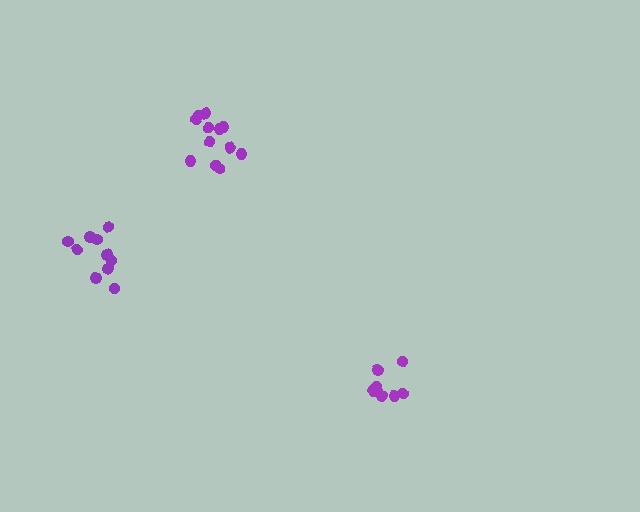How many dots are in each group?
Group 1: 13 dots, Group 2: 10 dots, Group 3: 8 dots (31 total).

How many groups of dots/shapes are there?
There are 3 groups.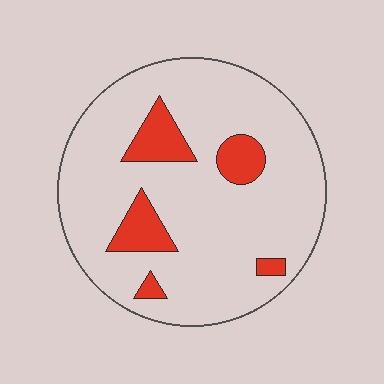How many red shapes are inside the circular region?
5.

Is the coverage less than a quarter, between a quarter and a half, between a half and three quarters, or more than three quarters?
Less than a quarter.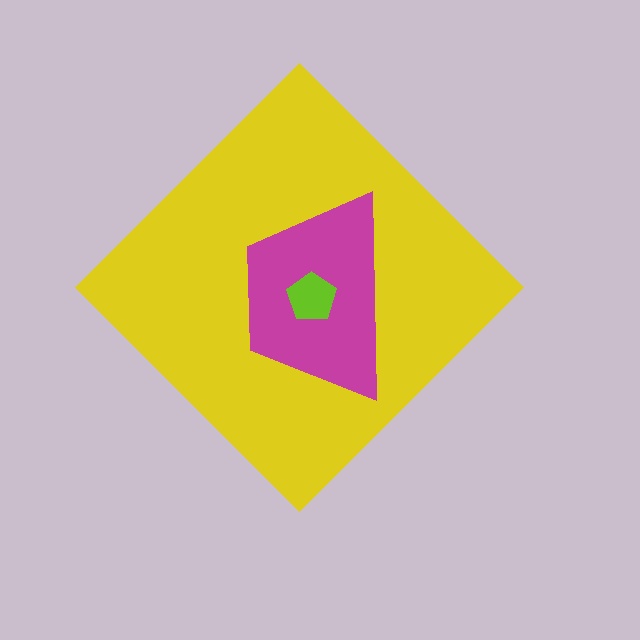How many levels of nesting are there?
3.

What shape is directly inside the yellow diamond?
The magenta trapezoid.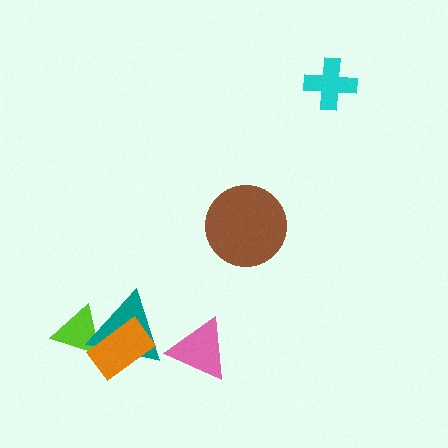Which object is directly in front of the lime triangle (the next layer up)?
The teal triangle is directly in front of the lime triangle.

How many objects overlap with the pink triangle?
0 objects overlap with the pink triangle.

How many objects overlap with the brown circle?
0 objects overlap with the brown circle.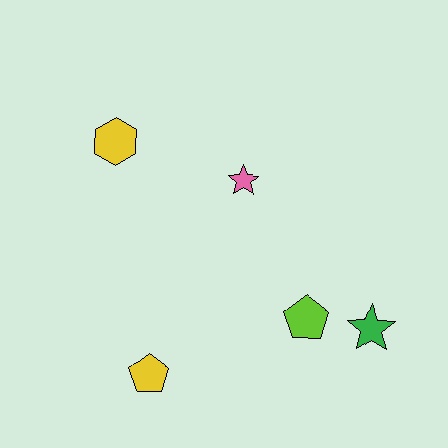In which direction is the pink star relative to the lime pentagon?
The pink star is above the lime pentagon.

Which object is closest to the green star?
The lime pentagon is closest to the green star.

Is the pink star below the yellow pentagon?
No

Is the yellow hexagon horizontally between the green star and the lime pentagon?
No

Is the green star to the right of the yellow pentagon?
Yes